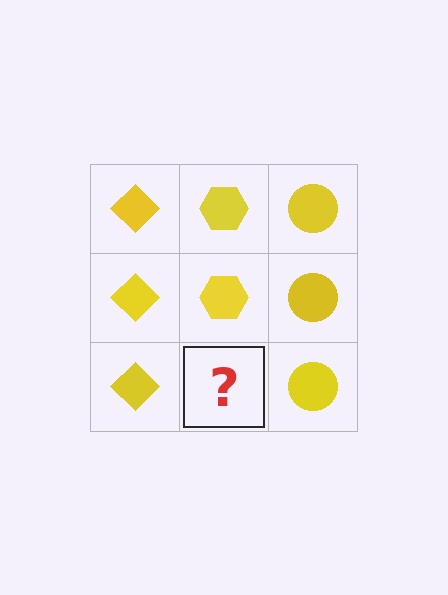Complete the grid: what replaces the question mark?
The question mark should be replaced with a yellow hexagon.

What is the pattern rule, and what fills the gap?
The rule is that each column has a consistent shape. The gap should be filled with a yellow hexagon.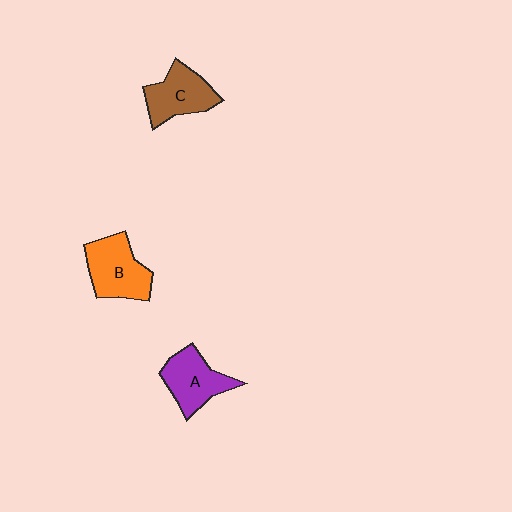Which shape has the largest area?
Shape B (orange).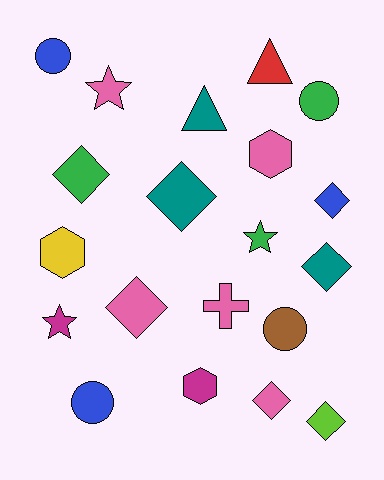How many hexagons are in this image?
There are 3 hexagons.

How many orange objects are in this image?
There are no orange objects.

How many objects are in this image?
There are 20 objects.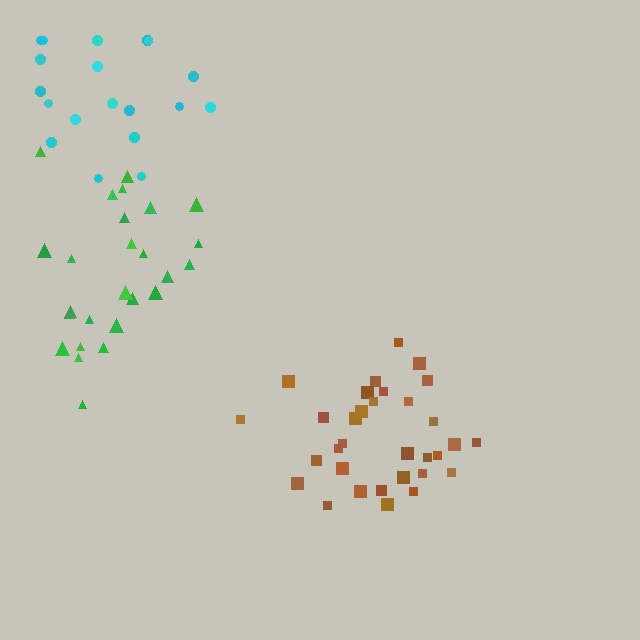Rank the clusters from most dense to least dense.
brown, green, cyan.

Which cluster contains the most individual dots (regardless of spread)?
Brown (32).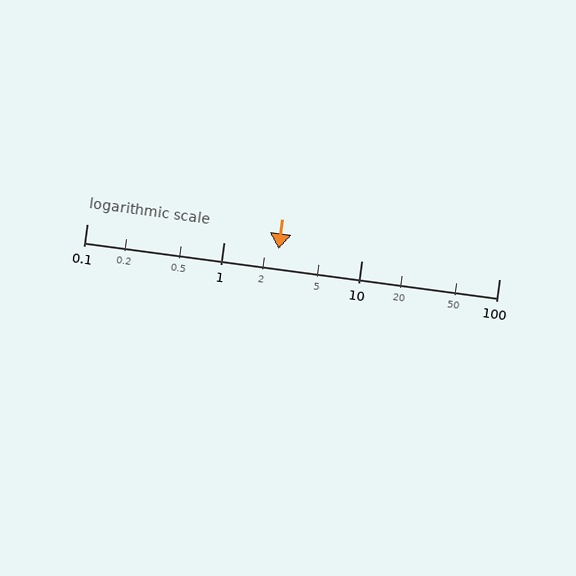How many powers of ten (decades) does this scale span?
The scale spans 3 decades, from 0.1 to 100.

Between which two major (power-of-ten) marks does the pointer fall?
The pointer is between 1 and 10.